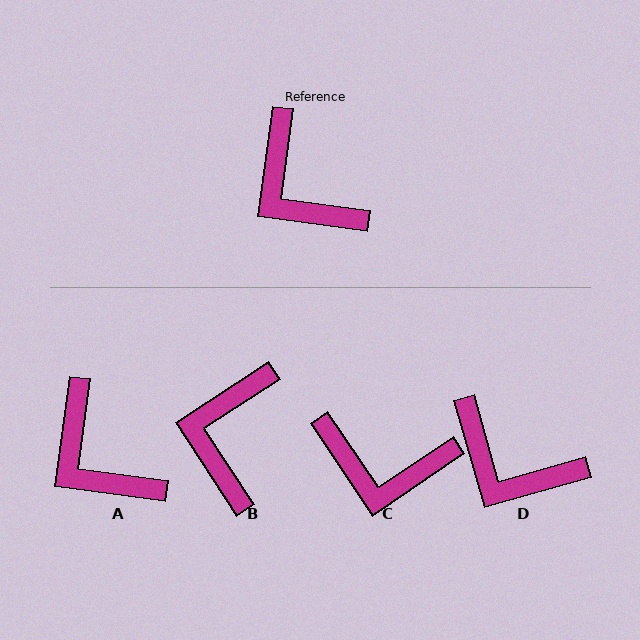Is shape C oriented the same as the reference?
No, it is off by about 42 degrees.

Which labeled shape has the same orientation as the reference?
A.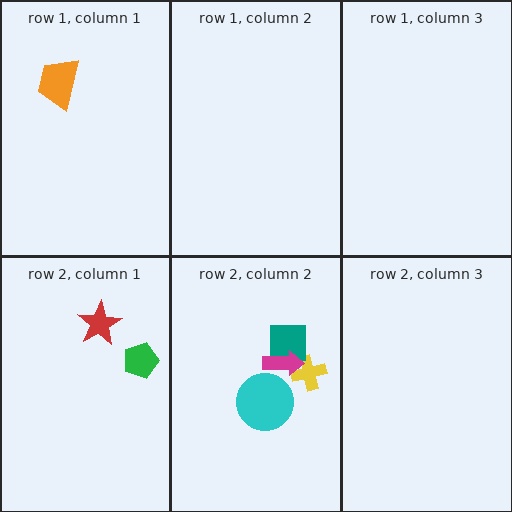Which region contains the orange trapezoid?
The row 1, column 1 region.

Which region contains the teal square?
The row 2, column 2 region.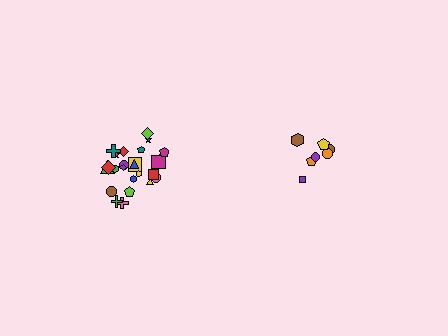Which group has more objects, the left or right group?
The left group.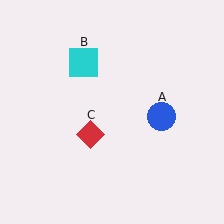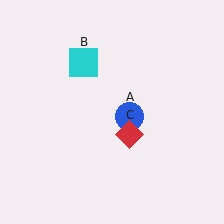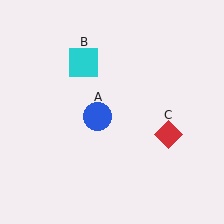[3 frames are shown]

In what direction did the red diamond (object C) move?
The red diamond (object C) moved right.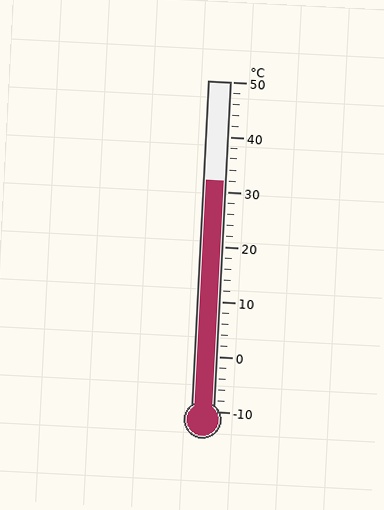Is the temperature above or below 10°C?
The temperature is above 10°C.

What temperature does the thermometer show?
The thermometer shows approximately 32°C.